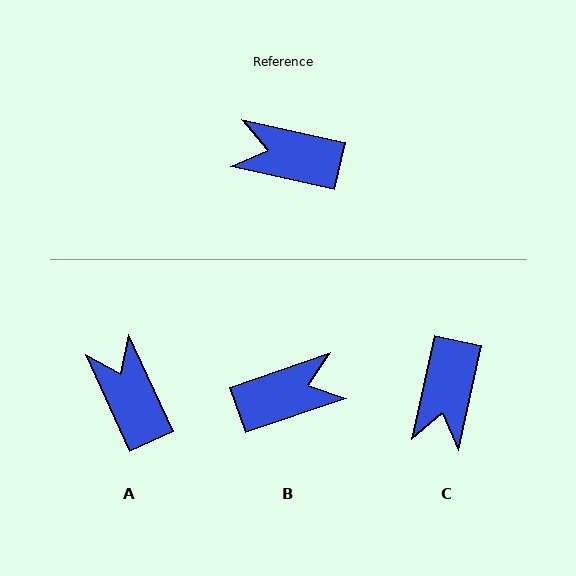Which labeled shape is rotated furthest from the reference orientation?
B, about 149 degrees away.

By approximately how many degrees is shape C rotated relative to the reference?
Approximately 90 degrees counter-clockwise.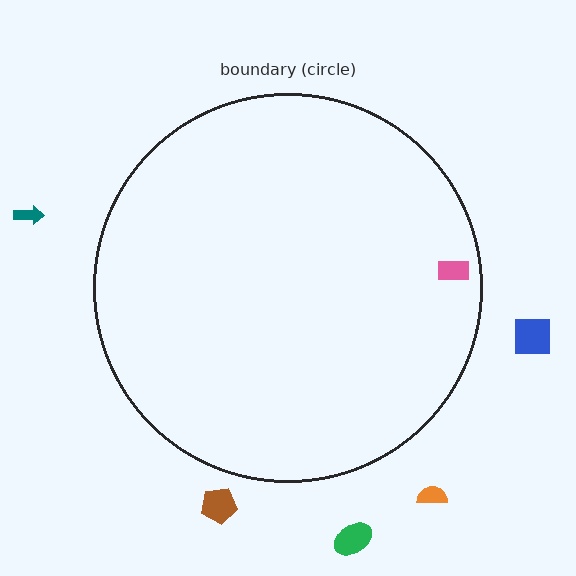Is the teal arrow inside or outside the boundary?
Outside.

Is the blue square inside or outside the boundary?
Outside.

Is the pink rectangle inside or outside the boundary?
Inside.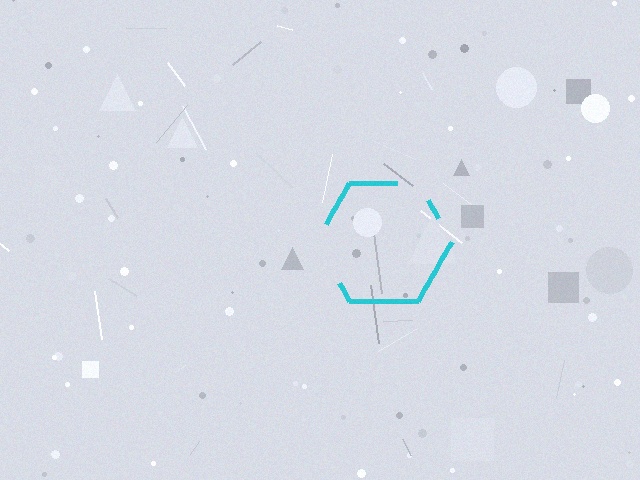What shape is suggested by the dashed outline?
The dashed outline suggests a hexagon.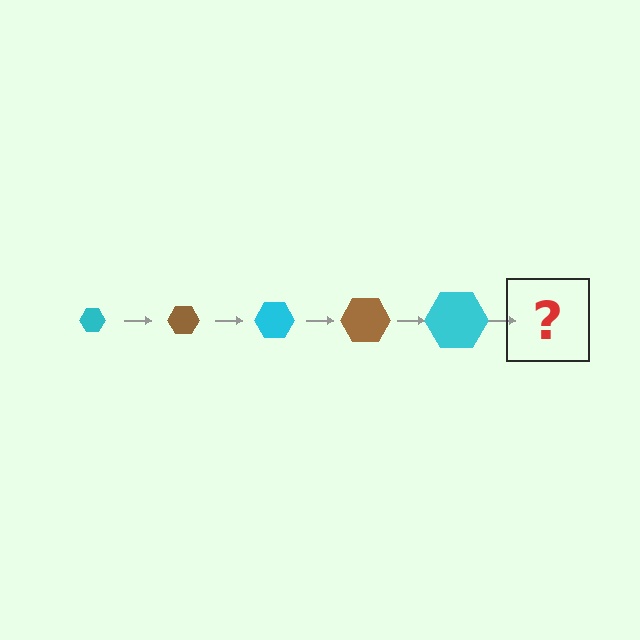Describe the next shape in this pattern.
It should be a brown hexagon, larger than the previous one.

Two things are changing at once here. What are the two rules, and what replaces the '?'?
The two rules are that the hexagon grows larger each step and the color cycles through cyan and brown. The '?' should be a brown hexagon, larger than the previous one.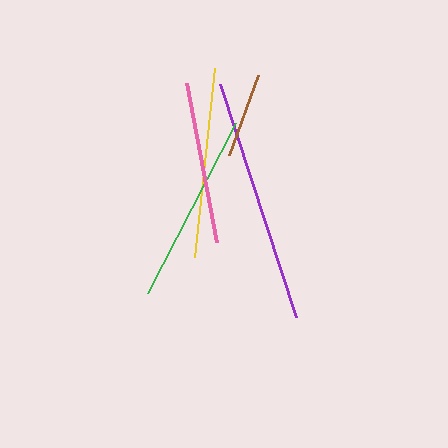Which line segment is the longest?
The purple line is the longest at approximately 245 pixels.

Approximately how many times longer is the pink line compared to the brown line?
The pink line is approximately 1.9 times the length of the brown line.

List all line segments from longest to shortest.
From longest to shortest: purple, green, yellow, pink, brown.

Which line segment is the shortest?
The brown line is the shortest at approximately 85 pixels.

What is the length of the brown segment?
The brown segment is approximately 85 pixels long.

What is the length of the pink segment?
The pink segment is approximately 162 pixels long.